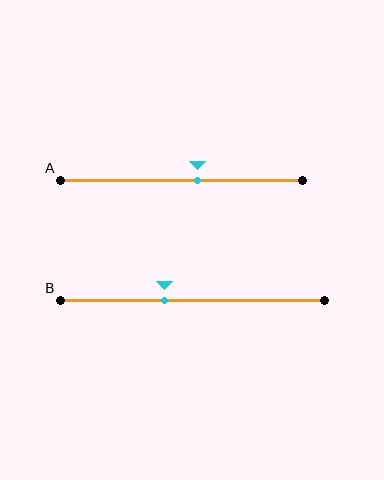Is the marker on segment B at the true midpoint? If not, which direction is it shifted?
No, the marker on segment B is shifted to the left by about 11% of the segment length.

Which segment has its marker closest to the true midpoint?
Segment A has its marker closest to the true midpoint.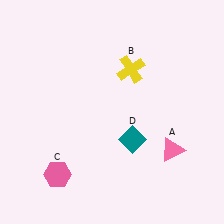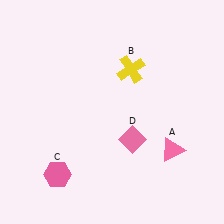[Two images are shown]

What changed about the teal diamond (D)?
In Image 1, D is teal. In Image 2, it changed to pink.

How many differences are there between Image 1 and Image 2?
There is 1 difference between the two images.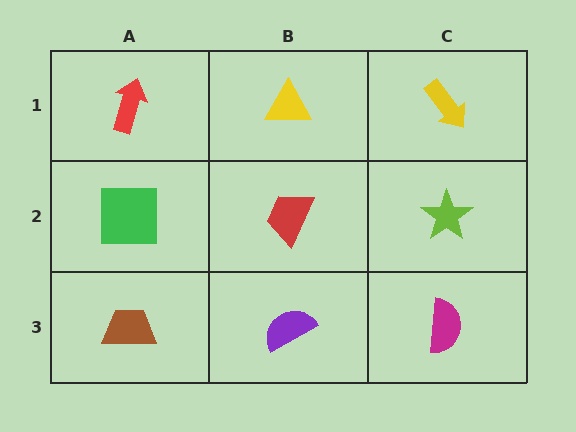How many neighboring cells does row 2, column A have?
3.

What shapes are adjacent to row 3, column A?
A green square (row 2, column A), a purple semicircle (row 3, column B).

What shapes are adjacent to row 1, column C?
A lime star (row 2, column C), a yellow triangle (row 1, column B).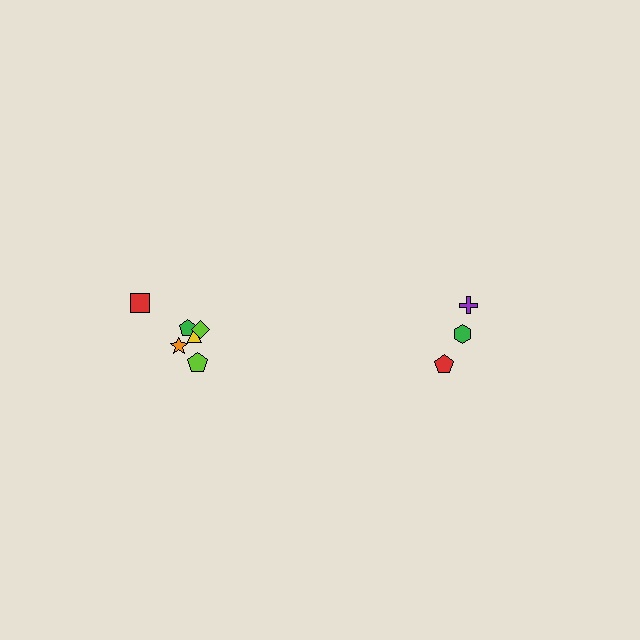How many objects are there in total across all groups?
There are 9 objects.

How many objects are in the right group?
There are 3 objects.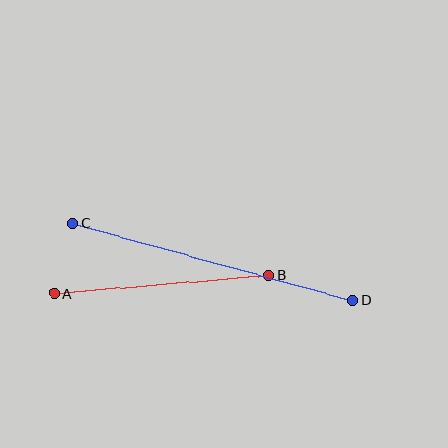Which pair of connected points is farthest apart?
Points C and D are farthest apart.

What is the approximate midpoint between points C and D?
The midpoint is at approximately (213, 262) pixels.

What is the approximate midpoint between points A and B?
The midpoint is at approximately (162, 284) pixels.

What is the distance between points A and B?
The distance is approximately 215 pixels.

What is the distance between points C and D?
The distance is approximately 290 pixels.